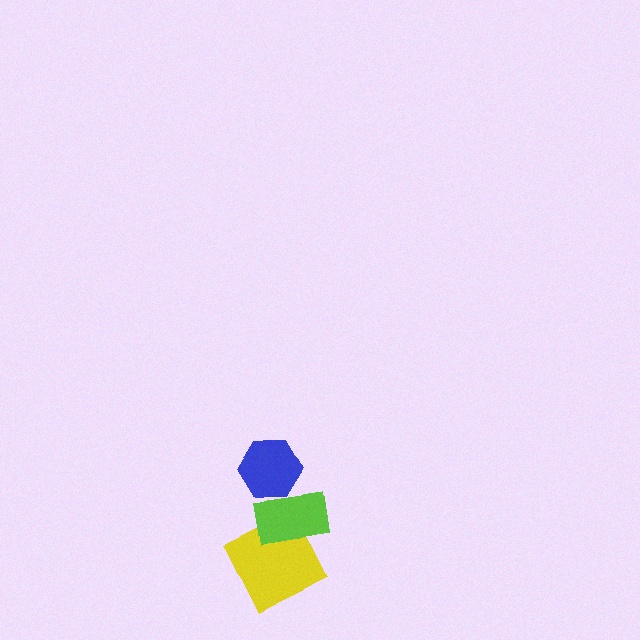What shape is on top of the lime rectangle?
The blue hexagon is on top of the lime rectangle.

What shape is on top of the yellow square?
The lime rectangle is on top of the yellow square.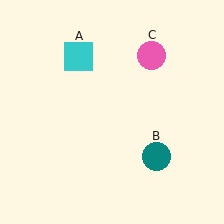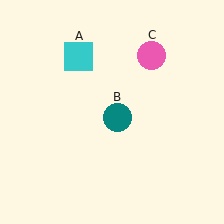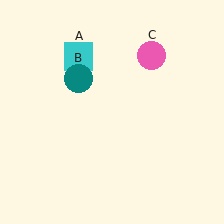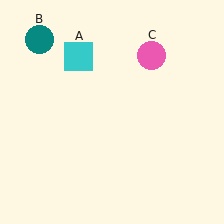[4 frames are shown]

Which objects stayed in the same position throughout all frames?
Cyan square (object A) and pink circle (object C) remained stationary.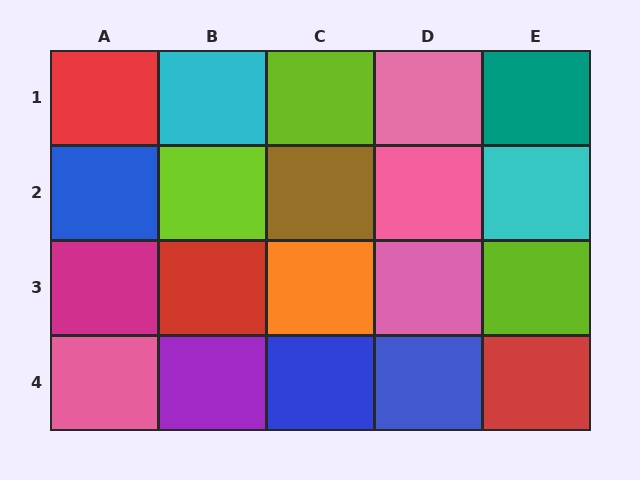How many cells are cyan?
2 cells are cyan.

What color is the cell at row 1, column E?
Teal.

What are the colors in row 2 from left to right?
Blue, lime, brown, pink, cyan.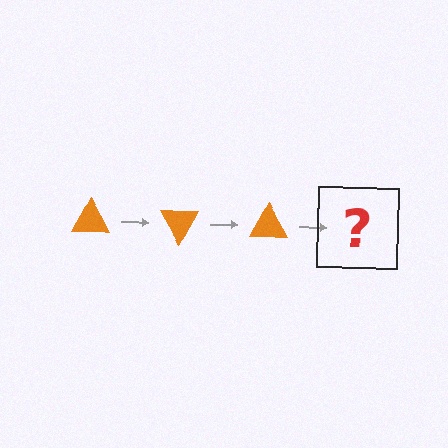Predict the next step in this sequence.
The next step is an orange triangle rotated 180 degrees.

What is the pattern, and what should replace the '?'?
The pattern is that the triangle rotates 60 degrees each step. The '?' should be an orange triangle rotated 180 degrees.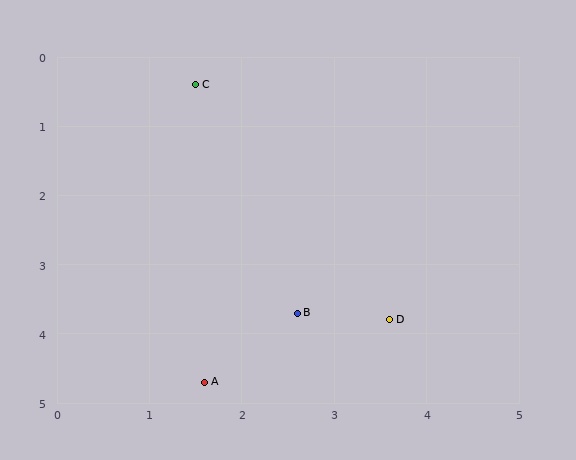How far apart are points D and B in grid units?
Points D and B are about 1.0 grid units apart.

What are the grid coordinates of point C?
Point C is at approximately (1.5, 0.4).